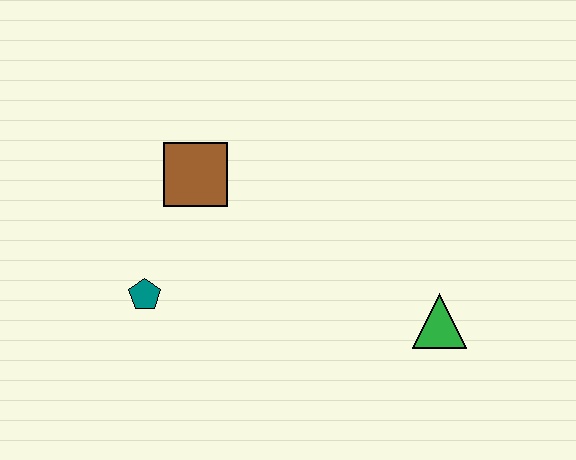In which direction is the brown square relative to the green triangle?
The brown square is to the left of the green triangle.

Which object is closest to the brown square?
The teal pentagon is closest to the brown square.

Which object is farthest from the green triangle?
The teal pentagon is farthest from the green triangle.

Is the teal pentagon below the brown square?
Yes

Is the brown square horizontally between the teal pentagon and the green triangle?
Yes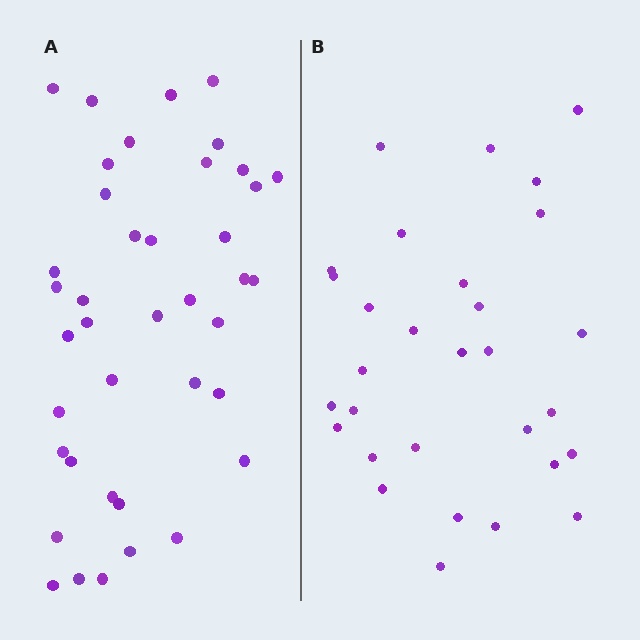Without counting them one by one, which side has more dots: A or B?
Region A (the left region) has more dots.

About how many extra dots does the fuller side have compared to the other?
Region A has roughly 10 or so more dots than region B.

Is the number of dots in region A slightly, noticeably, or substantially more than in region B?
Region A has noticeably more, but not dramatically so. The ratio is roughly 1.3 to 1.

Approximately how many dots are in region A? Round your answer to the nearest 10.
About 40 dots.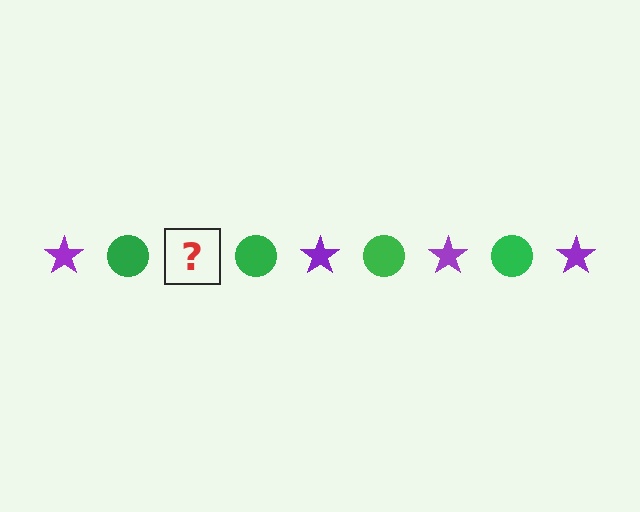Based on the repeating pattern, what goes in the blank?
The blank should be a purple star.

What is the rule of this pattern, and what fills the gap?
The rule is that the pattern alternates between purple star and green circle. The gap should be filled with a purple star.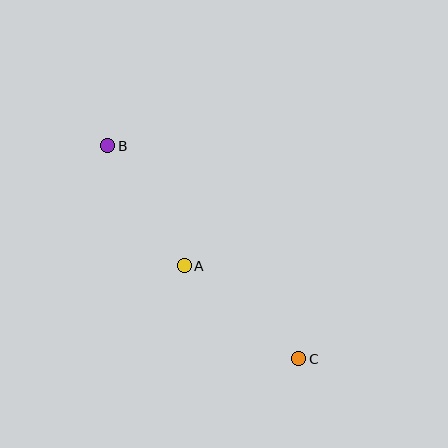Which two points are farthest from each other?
Points B and C are farthest from each other.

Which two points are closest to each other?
Points A and B are closest to each other.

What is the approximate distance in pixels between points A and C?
The distance between A and C is approximately 147 pixels.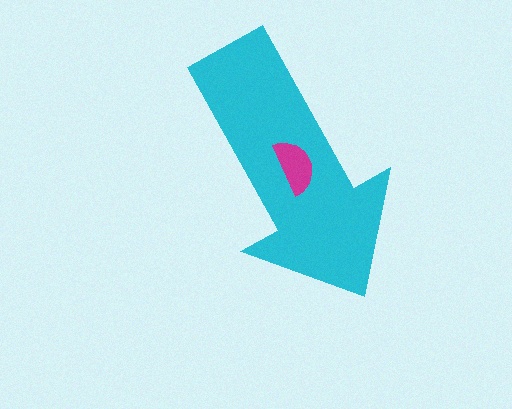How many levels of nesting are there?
2.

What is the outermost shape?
The cyan arrow.